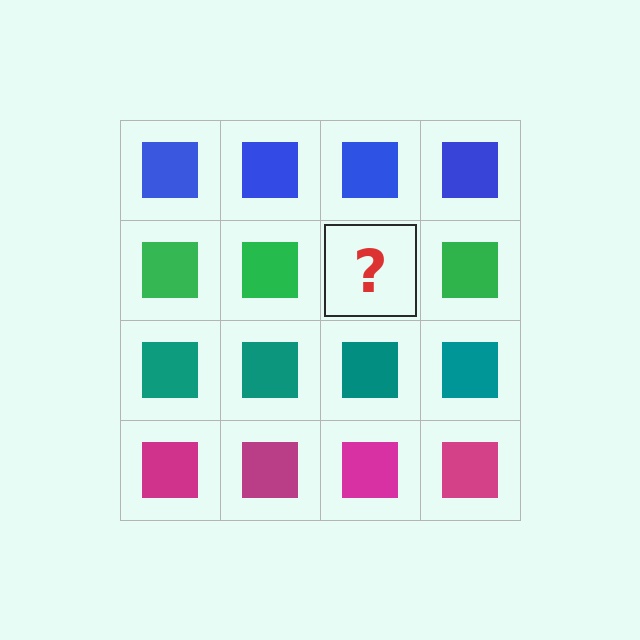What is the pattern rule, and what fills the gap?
The rule is that each row has a consistent color. The gap should be filled with a green square.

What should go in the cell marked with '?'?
The missing cell should contain a green square.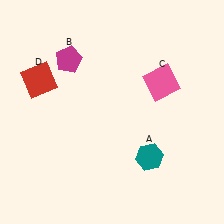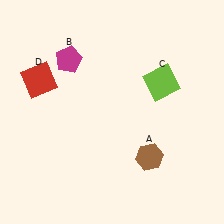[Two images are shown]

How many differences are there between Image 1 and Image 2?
There are 2 differences between the two images.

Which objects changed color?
A changed from teal to brown. C changed from pink to lime.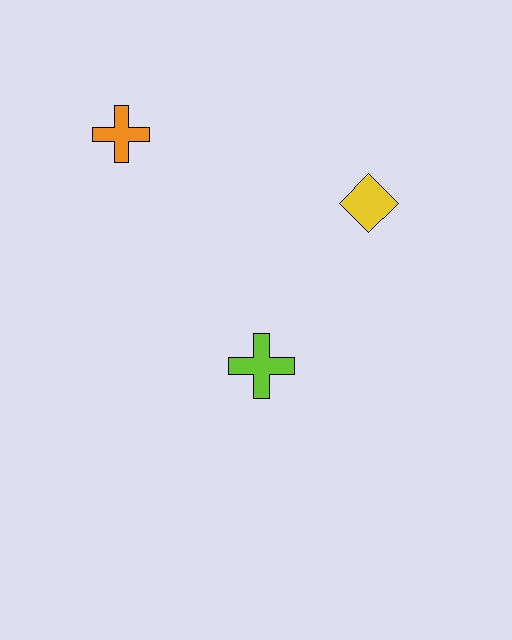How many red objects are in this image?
There are no red objects.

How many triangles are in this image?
There are no triangles.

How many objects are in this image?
There are 3 objects.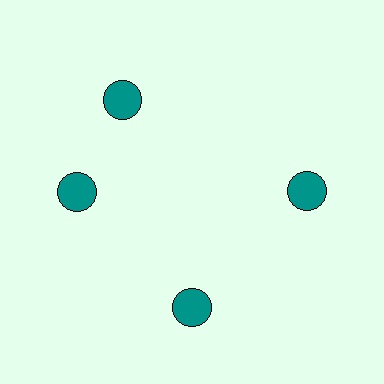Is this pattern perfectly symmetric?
No. The 4 teal circles are arranged in a ring, but one element near the 12 o'clock position is rotated out of alignment along the ring, breaking the 4-fold rotational symmetry.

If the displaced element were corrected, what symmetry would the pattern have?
It would have 4-fold rotational symmetry — the pattern would map onto itself every 90 degrees.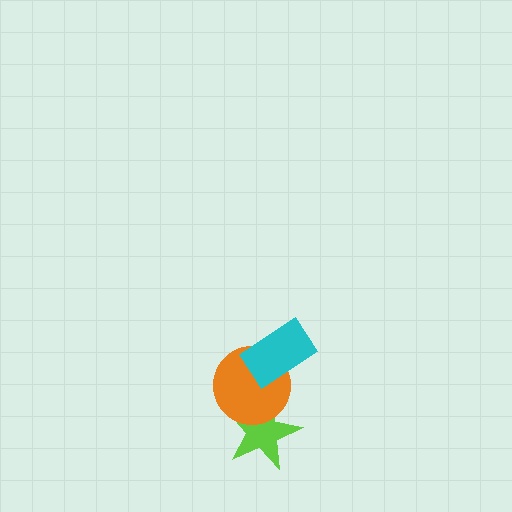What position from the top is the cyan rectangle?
The cyan rectangle is 1st from the top.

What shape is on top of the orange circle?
The cyan rectangle is on top of the orange circle.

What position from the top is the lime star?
The lime star is 3rd from the top.